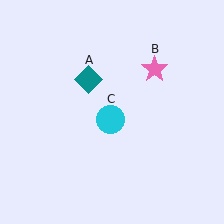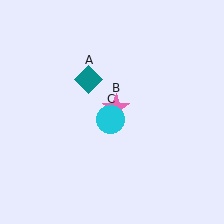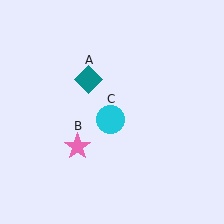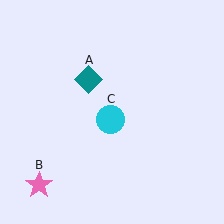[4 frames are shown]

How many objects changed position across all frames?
1 object changed position: pink star (object B).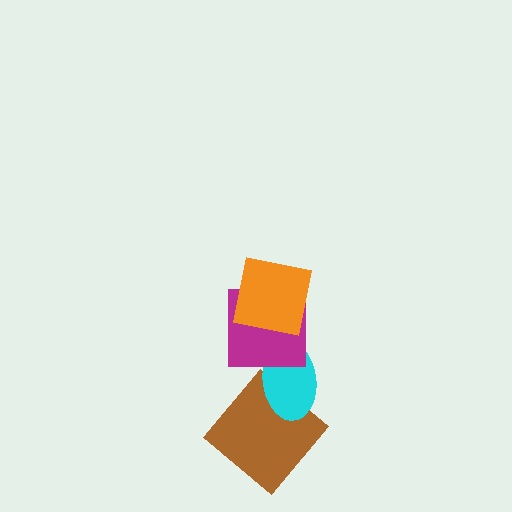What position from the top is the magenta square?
The magenta square is 2nd from the top.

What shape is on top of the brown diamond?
The cyan ellipse is on top of the brown diamond.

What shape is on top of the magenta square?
The orange square is on top of the magenta square.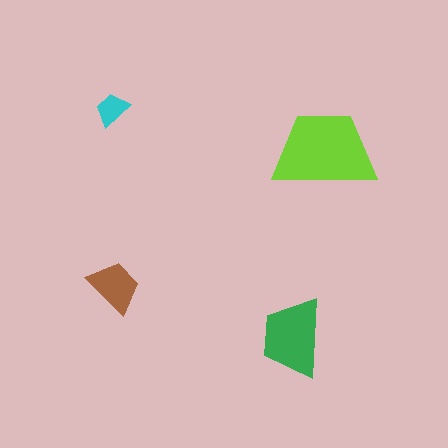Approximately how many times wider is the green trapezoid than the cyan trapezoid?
About 2.5 times wider.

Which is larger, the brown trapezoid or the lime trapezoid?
The lime one.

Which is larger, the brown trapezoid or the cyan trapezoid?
The brown one.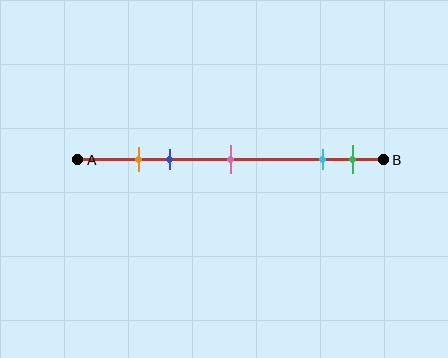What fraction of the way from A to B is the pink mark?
The pink mark is approximately 50% (0.5) of the way from A to B.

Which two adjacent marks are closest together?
The orange and blue marks are the closest adjacent pair.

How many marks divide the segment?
There are 5 marks dividing the segment.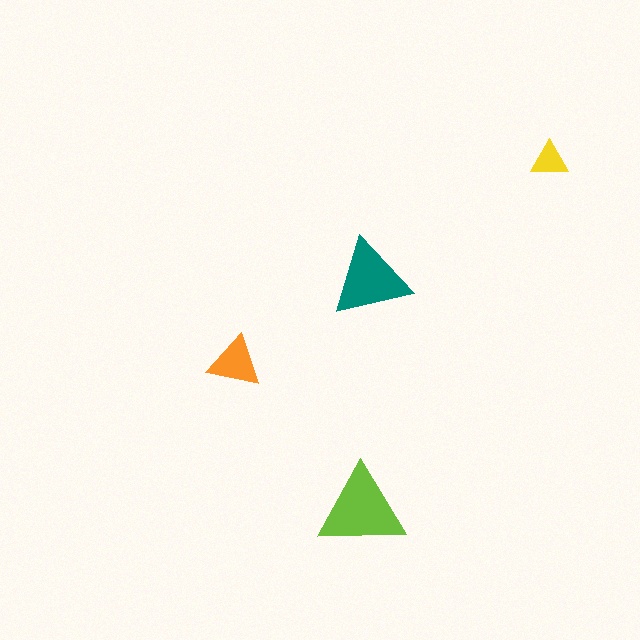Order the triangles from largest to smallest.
the lime one, the teal one, the orange one, the yellow one.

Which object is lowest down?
The lime triangle is bottommost.